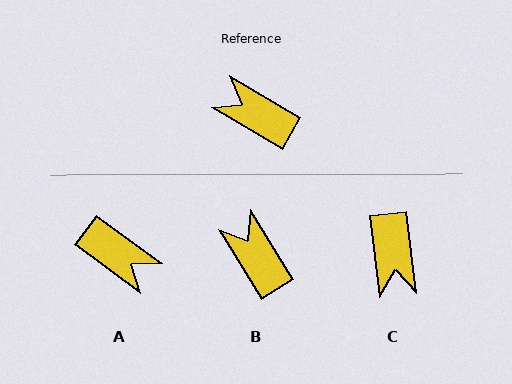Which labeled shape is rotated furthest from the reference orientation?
A, about 174 degrees away.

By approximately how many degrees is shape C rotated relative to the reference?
Approximately 128 degrees counter-clockwise.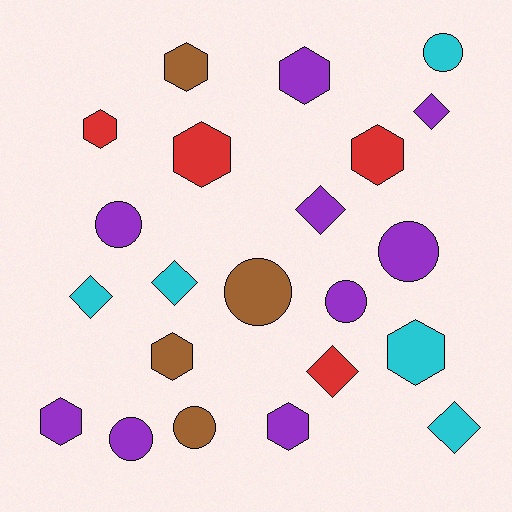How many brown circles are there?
There are 2 brown circles.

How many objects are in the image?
There are 22 objects.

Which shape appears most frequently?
Hexagon, with 9 objects.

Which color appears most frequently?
Purple, with 9 objects.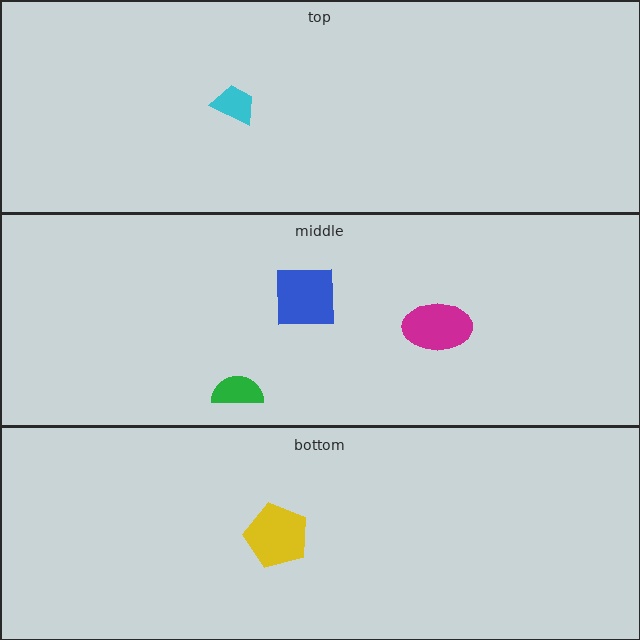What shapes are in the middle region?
The magenta ellipse, the green semicircle, the blue square.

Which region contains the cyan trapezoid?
The top region.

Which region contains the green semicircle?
The middle region.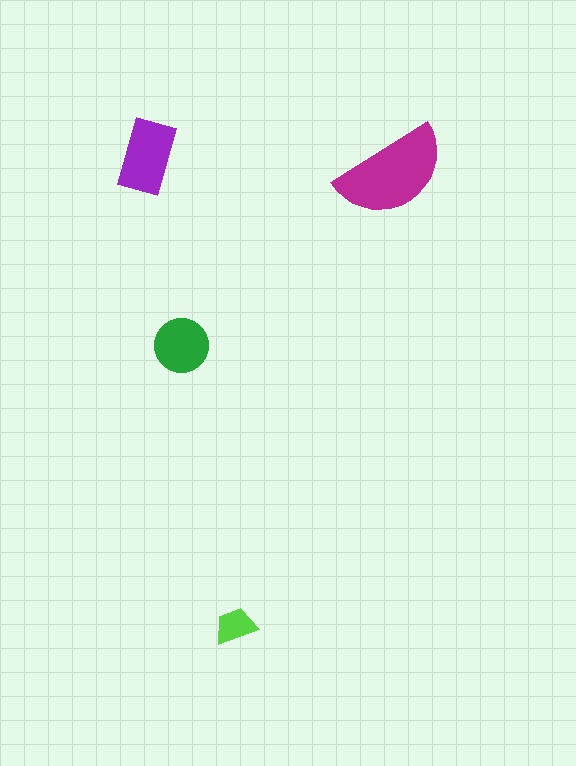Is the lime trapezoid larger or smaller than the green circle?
Smaller.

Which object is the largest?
The magenta semicircle.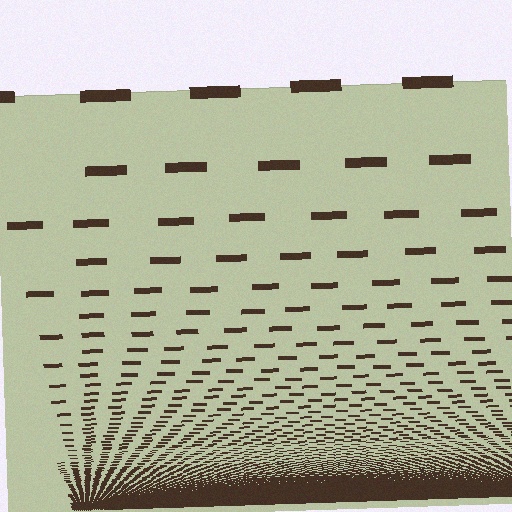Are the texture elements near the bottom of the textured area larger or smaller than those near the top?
Smaller. The gradient is inverted — elements near the bottom are smaller and denser.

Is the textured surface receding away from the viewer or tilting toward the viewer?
The surface appears to tilt toward the viewer. Texture elements get larger and sparser toward the top.